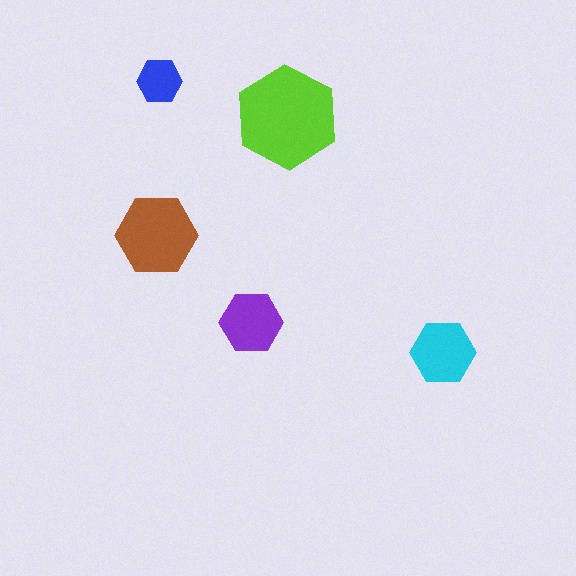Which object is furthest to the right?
The cyan hexagon is rightmost.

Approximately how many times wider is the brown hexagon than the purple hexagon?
About 1.5 times wider.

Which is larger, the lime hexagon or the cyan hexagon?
The lime one.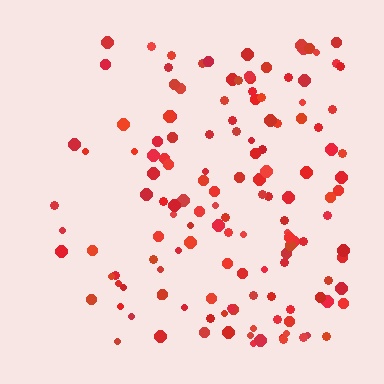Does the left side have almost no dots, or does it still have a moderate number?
Still a moderate number, just noticeably fewer than the right.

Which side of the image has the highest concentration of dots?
The right.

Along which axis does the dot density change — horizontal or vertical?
Horizontal.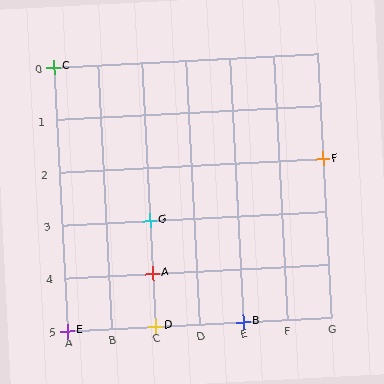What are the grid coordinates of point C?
Point C is at grid coordinates (A, 0).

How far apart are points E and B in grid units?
Points E and B are 4 columns apart.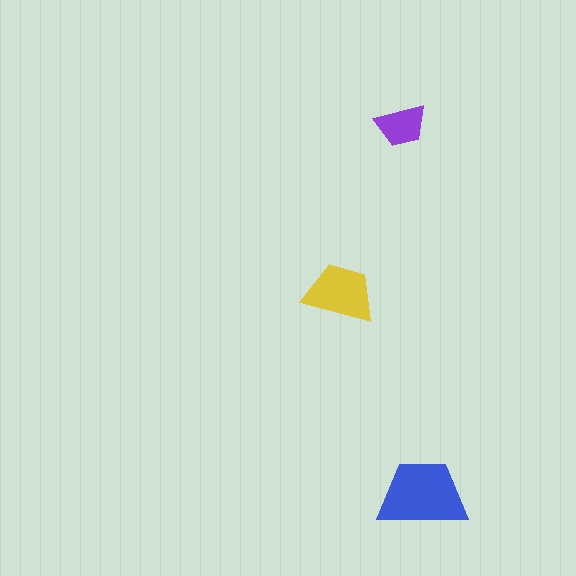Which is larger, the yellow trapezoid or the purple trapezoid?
The yellow one.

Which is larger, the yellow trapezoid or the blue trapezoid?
The blue one.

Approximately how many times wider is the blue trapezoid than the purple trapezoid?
About 2 times wider.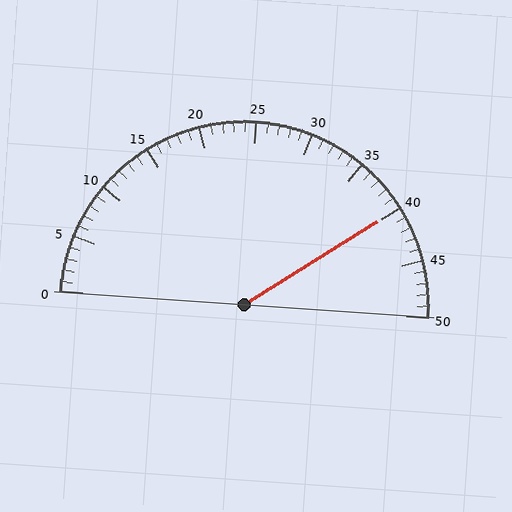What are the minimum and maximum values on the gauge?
The gauge ranges from 0 to 50.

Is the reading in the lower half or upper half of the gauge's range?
The reading is in the upper half of the range (0 to 50).